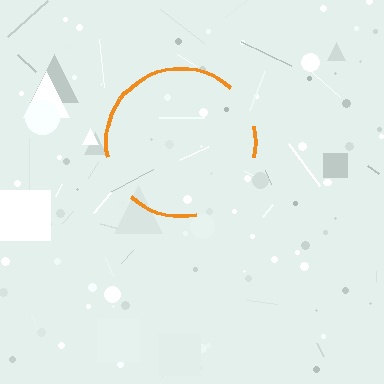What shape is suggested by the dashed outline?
The dashed outline suggests a circle.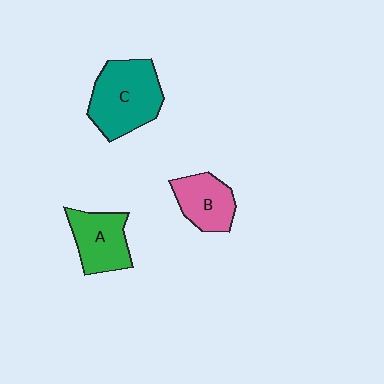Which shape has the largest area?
Shape C (teal).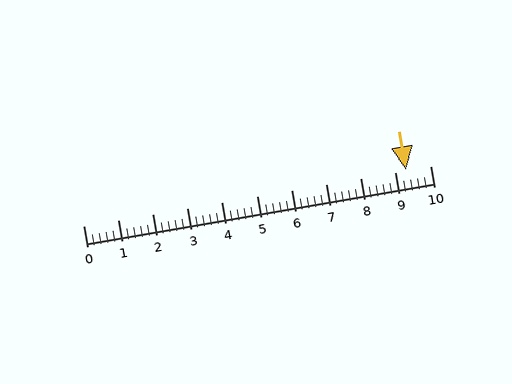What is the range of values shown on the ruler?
The ruler shows values from 0 to 10.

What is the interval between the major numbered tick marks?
The major tick marks are spaced 1 units apart.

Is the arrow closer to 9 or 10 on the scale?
The arrow is closer to 9.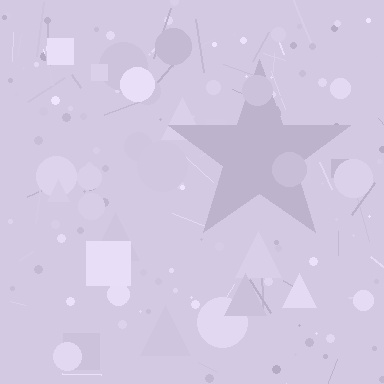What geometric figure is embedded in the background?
A star is embedded in the background.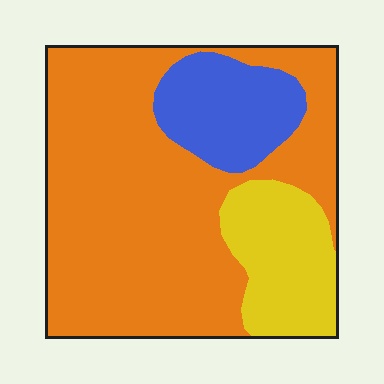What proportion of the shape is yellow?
Yellow takes up less than a quarter of the shape.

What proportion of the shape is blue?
Blue covers 15% of the shape.